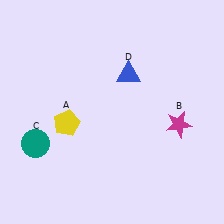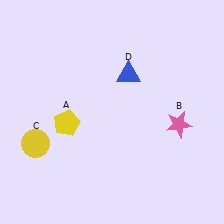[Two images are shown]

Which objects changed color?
B changed from magenta to pink. C changed from teal to yellow.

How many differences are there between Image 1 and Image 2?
There are 2 differences between the two images.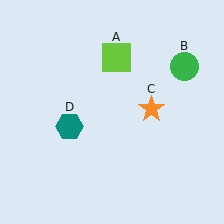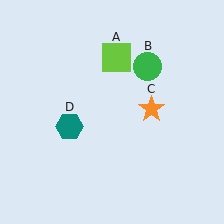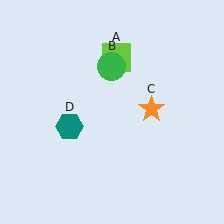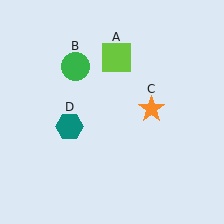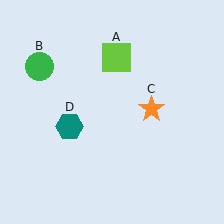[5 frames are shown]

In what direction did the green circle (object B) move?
The green circle (object B) moved left.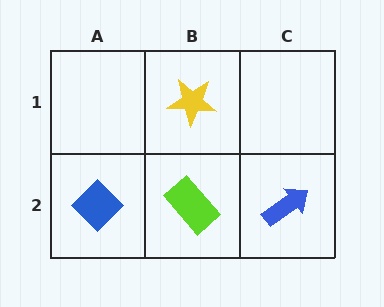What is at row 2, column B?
A lime rectangle.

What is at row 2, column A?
A blue diamond.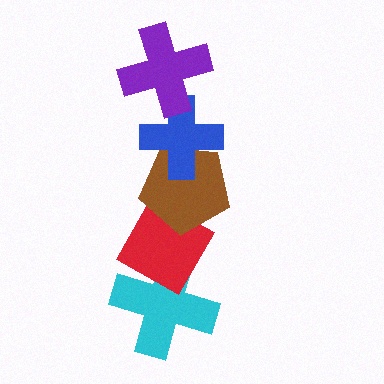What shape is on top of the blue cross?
The purple cross is on top of the blue cross.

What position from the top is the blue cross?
The blue cross is 2nd from the top.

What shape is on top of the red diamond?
The brown pentagon is on top of the red diamond.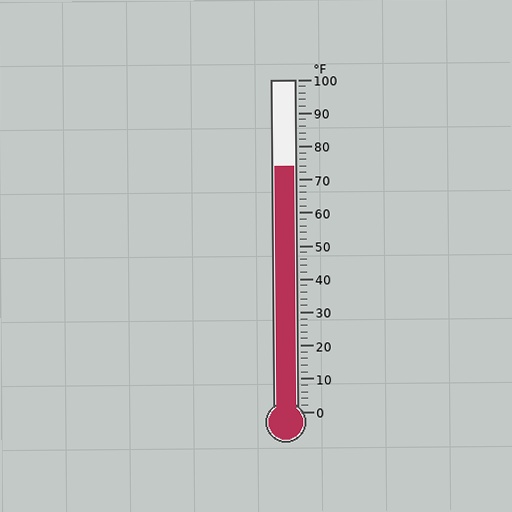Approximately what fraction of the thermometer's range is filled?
The thermometer is filled to approximately 75% of its range.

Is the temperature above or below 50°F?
The temperature is above 50°F.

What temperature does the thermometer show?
The thermometer shows approximately 74°F.